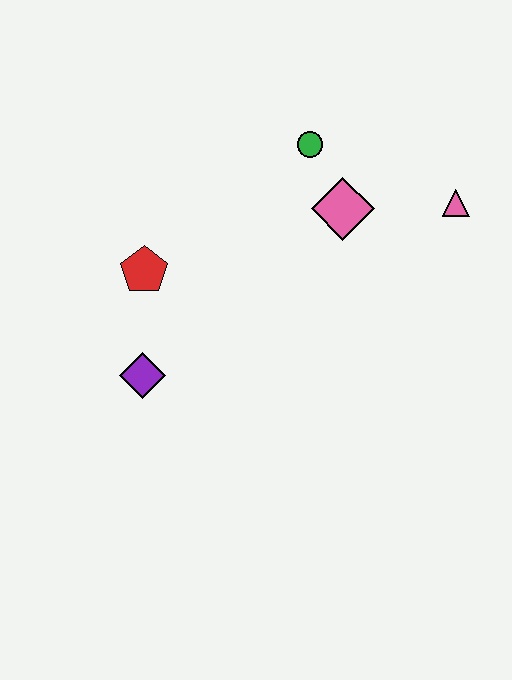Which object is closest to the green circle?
The pink diamond is closest to the green circle.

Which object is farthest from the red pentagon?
The pink triangle is farthest from the red pentagon.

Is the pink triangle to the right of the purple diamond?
Yes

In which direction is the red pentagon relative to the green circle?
The red pentagon is to the left of the green circle.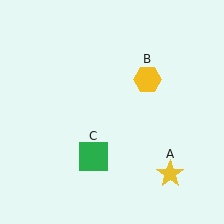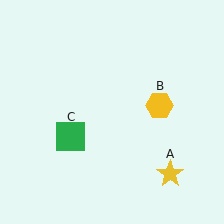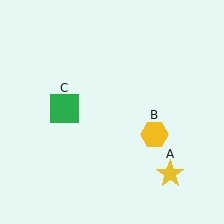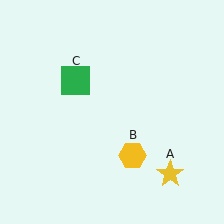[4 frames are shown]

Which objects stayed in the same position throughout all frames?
Yellow star (object A) remained stationary.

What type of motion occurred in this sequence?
The yellow hexagon (object B), green square (object C) rotated clockwise around the center of the scene.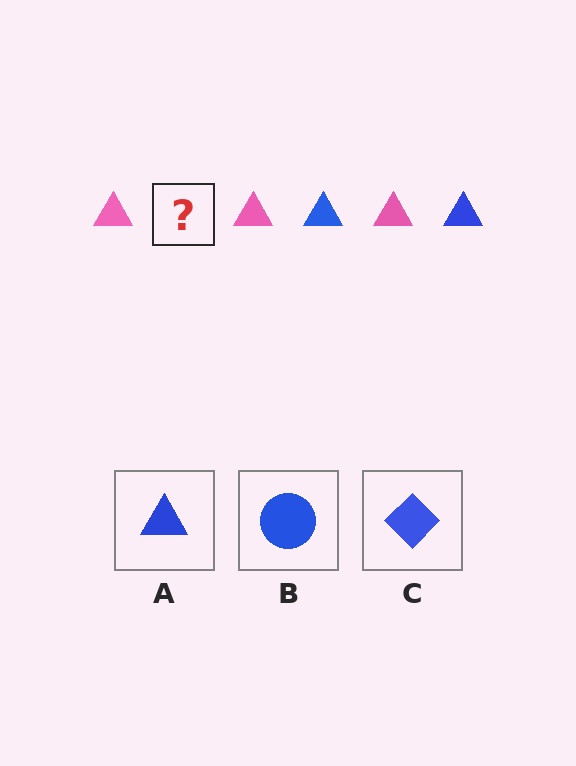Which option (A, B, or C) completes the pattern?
A.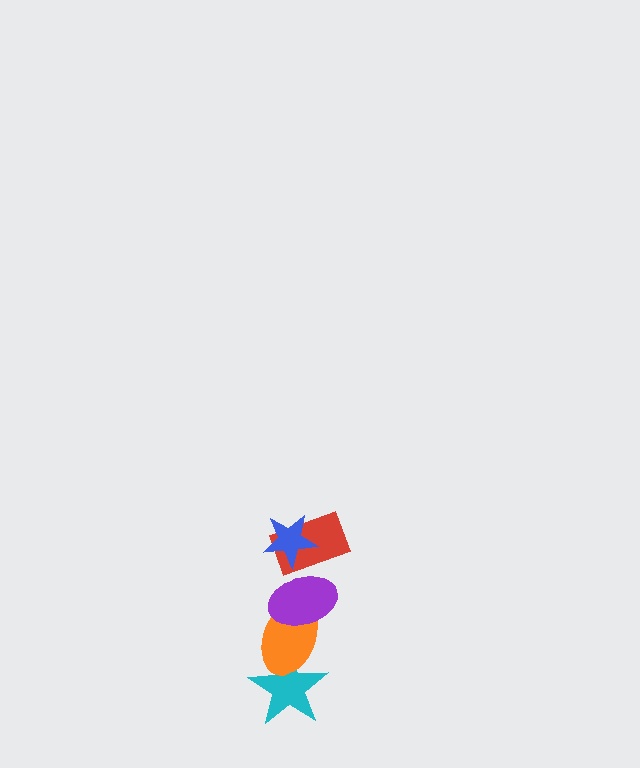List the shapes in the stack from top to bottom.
From top to bottom: the blue star, the red rectangle, the purple ellipse, the orange ellipse, the cyan star.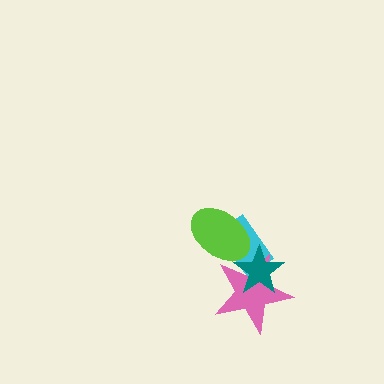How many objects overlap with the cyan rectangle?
3 objects overlap with the cyan rectangle.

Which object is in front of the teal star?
The lime ellipse is in front of the teal star.